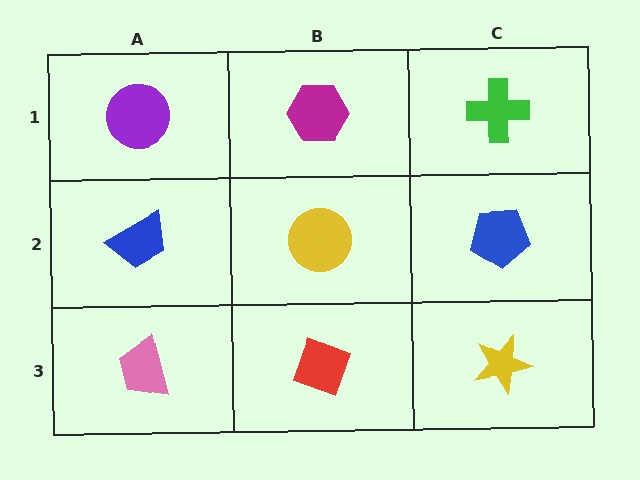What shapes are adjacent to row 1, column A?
A blue trapezoid (row 2, column A), a magenta hexagon (row 1, column B).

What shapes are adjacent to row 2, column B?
A magenta hexagon (row 1, column B), a red diamond (row 3, column B), a blue trapezoid (row 2, column A), a blue pentagon (row 2, column C).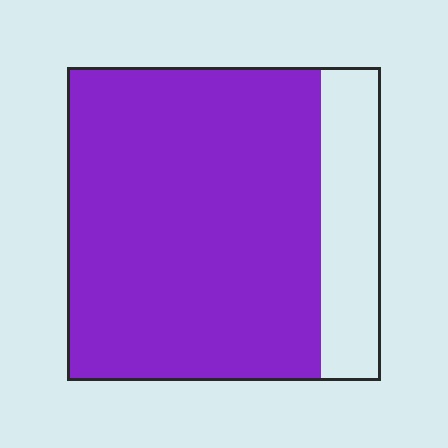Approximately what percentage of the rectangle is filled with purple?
Approximately 80%.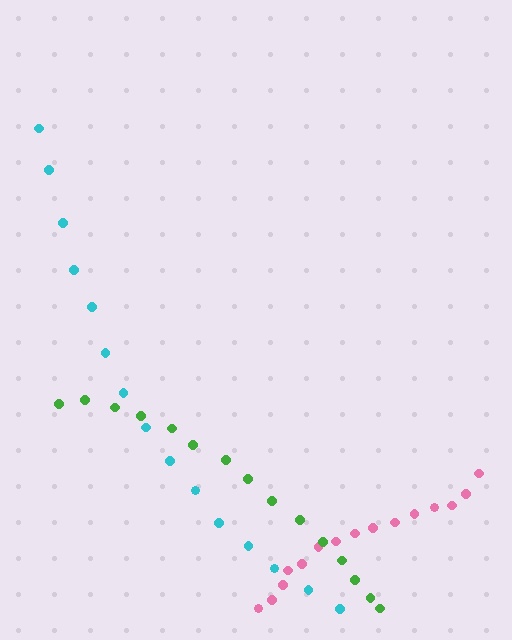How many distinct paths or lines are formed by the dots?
There are 3 distinct paths.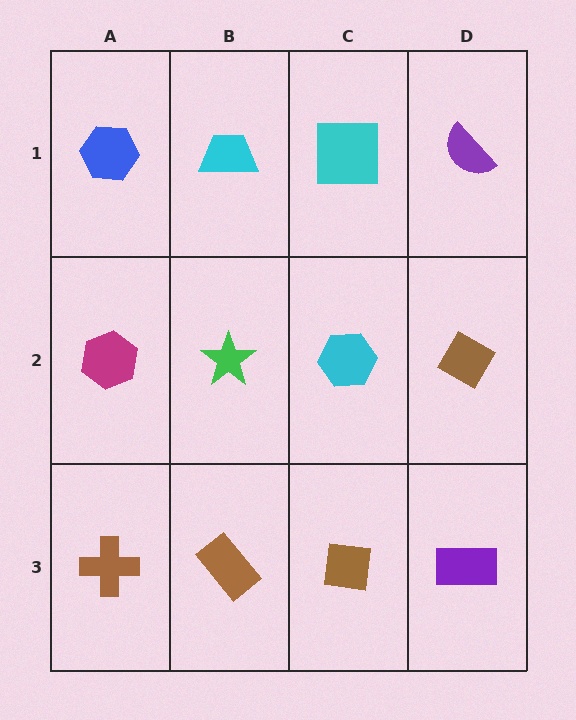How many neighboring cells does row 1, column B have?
3.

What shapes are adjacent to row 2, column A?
A blue hexagon (row 1, column A), a brown cross (row 3, column A), a green star (row 2, column B).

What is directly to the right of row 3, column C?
A purple rectangle.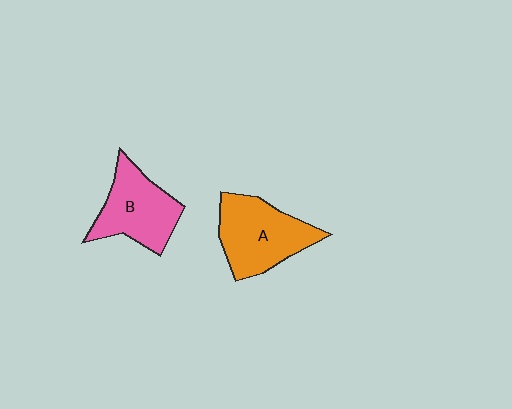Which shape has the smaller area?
Shape B (pink).